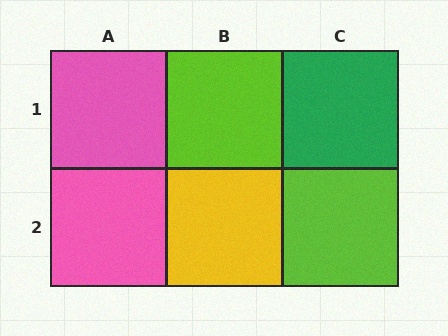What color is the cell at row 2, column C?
Lime.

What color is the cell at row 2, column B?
Yellow.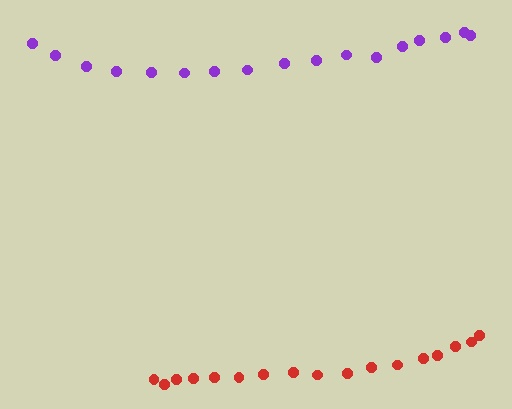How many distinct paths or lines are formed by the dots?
There are 2 distinct paths.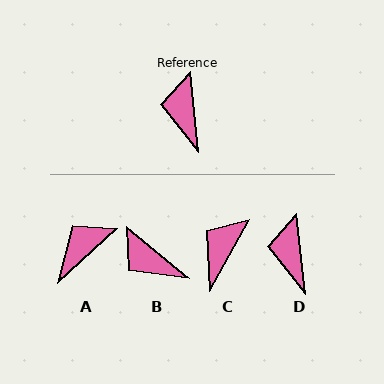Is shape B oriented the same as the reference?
No, it is off by about 44 degrees.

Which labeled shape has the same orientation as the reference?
D.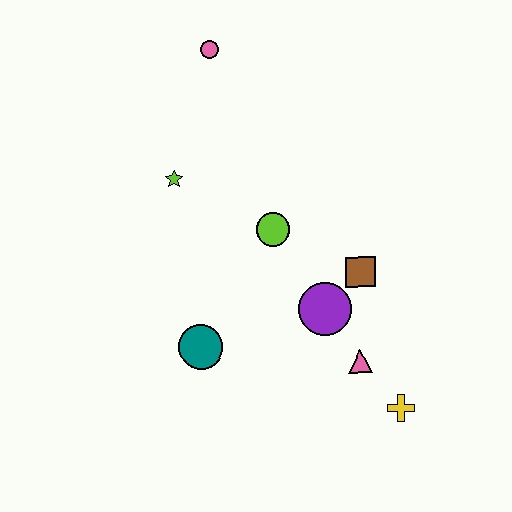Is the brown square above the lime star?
No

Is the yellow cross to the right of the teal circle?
Yes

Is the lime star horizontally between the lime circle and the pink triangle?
No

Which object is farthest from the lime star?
The yellow cross is farthest from the lime star.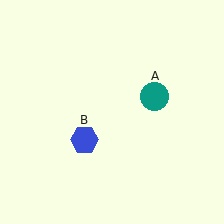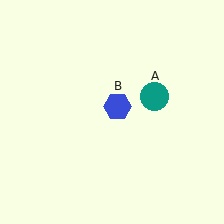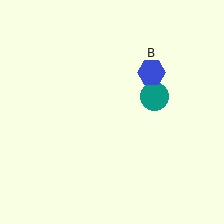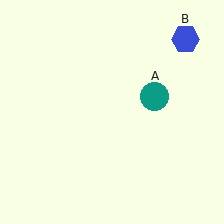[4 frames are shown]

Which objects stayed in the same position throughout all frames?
Teal circle (object A) remained stationary.